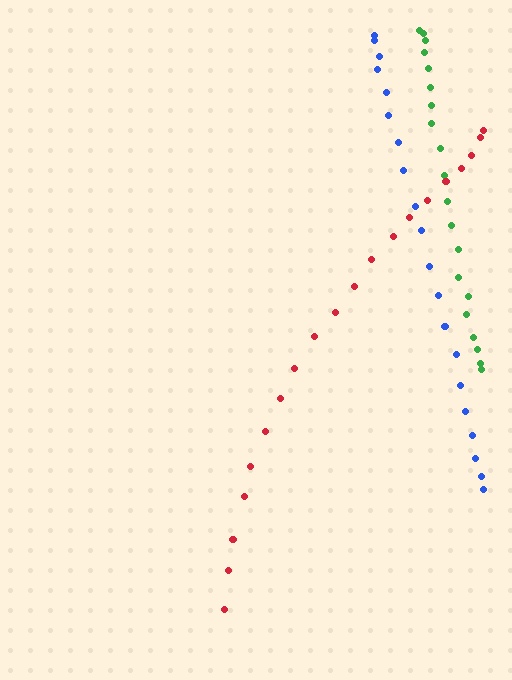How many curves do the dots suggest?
There are 3 distinct paths.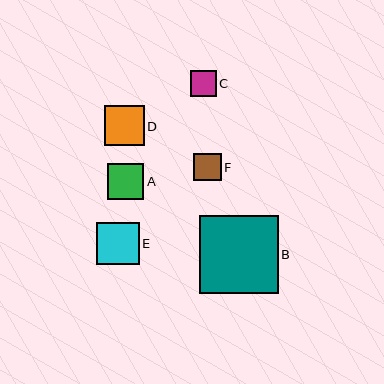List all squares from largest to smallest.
From largest to smallest: B, E, D, A, F, C.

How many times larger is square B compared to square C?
Square B is approximately 3.0 times the size of square C.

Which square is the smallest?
Square C is the smallest with a size of approximately 26 pixels.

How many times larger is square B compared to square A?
Square B is approximately 2.2 times the size of square A.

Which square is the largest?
Square B is the largest with a size of approximately 78 pixels.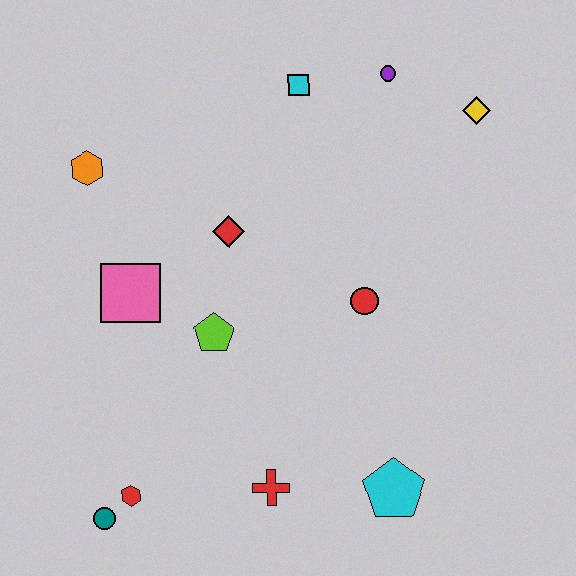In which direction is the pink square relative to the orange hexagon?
The pink square is below the orange hexagon.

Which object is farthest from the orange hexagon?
The cyan pentagon is farthest from the orange hexagon.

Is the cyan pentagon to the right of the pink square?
Yes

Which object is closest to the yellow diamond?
The purple circle is closest to the yellow diamond.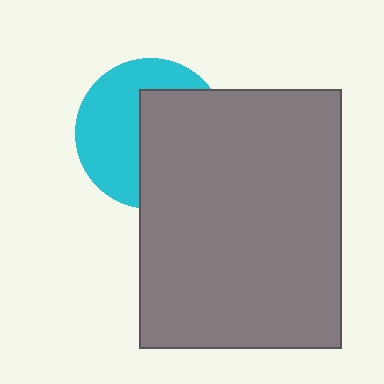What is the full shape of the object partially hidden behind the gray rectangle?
The partially hidden object is a cyan circle.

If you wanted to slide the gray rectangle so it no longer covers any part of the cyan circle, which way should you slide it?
Slide it right — that is the most direct way to separate the two shapes.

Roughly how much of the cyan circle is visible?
About half of it is visible (roughly 50%).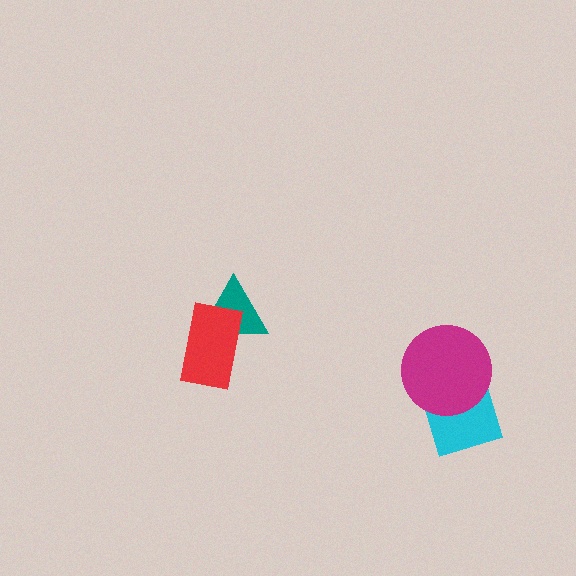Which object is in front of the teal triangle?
The red rectangle is in front of the teal triangle.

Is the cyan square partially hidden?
Yes, it is partially covered by another shape.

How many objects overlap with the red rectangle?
1 object overlaps with the red rectangle.